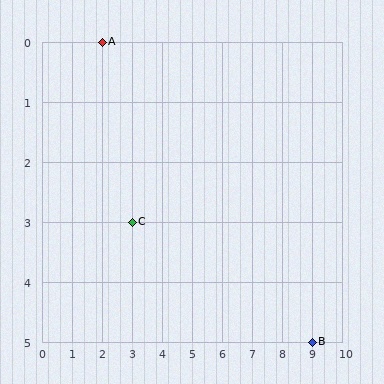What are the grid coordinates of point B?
Point B is at grid coordinates (9, 5).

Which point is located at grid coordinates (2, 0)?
Point A is at (2, 0).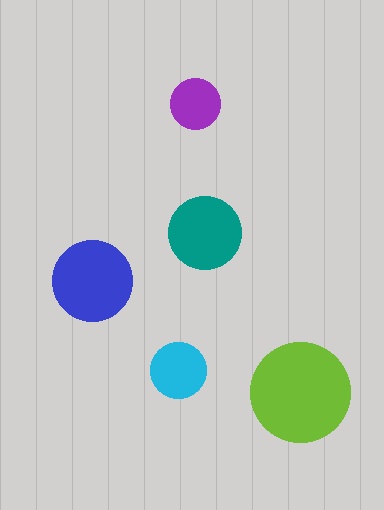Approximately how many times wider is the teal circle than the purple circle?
About 1.5 times wider.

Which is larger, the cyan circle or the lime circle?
The lime one.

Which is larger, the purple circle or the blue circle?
The blue one.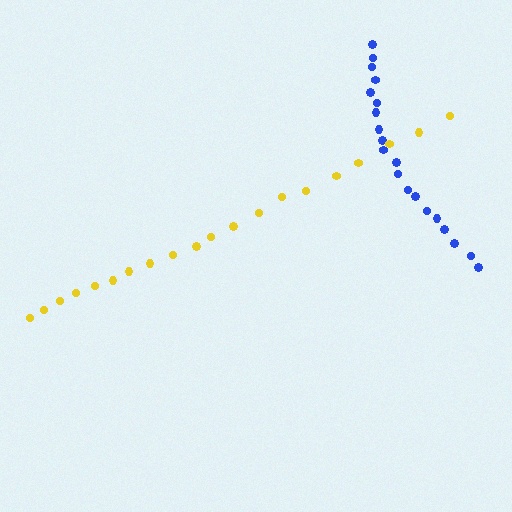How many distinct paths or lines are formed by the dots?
There are 2 distinct paths.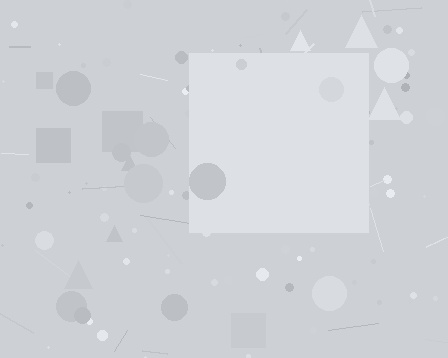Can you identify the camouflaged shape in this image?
The camouflaged shape is a square.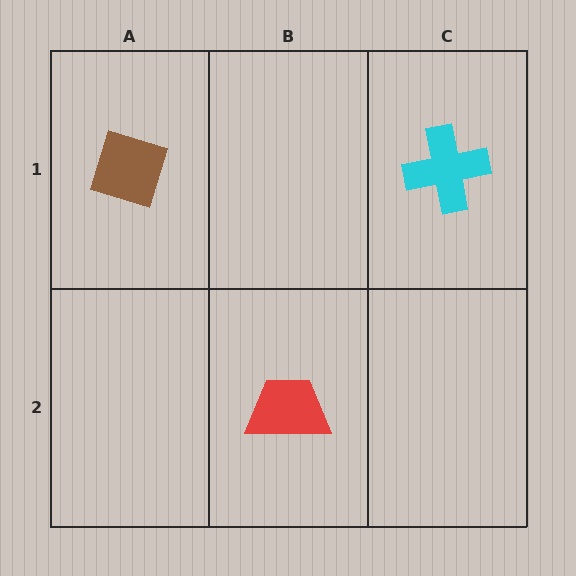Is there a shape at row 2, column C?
No, that cell is empty.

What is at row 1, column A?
A brown diamond.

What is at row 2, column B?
A red trapezoid.